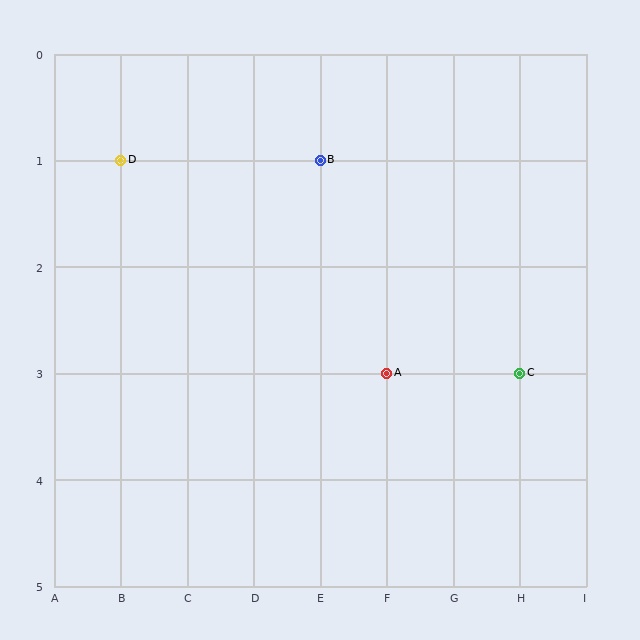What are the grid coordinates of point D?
Point D is at grid coordinates (B, 1).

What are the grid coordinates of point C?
Point C is at grid coordinates (H, 3).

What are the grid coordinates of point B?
Point B is at grid coordinates (E, 1).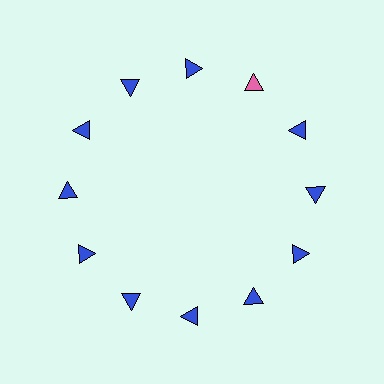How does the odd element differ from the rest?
It has a different color: pink instead of blue.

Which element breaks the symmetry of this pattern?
The pink triangle at roughly the 1 o'clock position breaks the symmetry. All other shapes are blue triangles.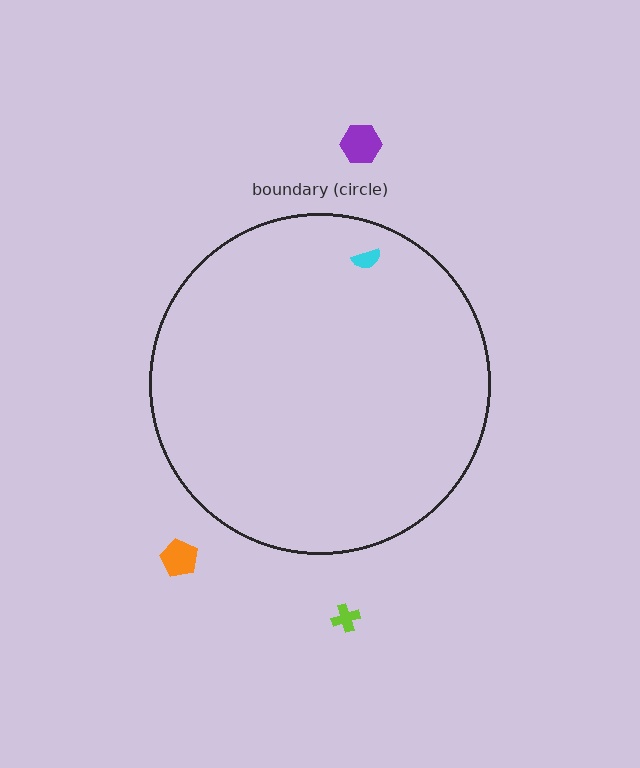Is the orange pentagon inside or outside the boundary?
Outside.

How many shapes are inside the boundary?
1 inside, 3 outside.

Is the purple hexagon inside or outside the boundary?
Outside.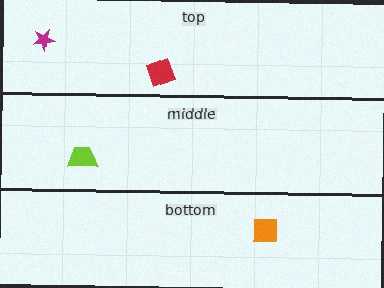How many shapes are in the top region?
2.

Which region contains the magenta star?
The top region.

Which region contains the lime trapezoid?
The middle region.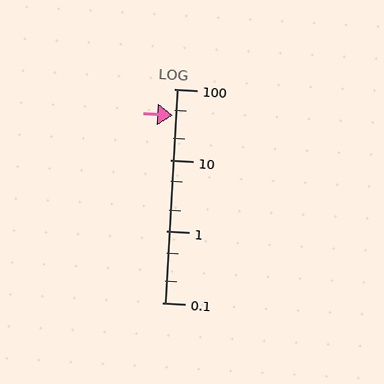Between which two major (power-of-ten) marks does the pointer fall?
The pointer is between 10 and 100.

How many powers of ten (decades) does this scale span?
The scale spans 3 decades, from 0.1 to 100.